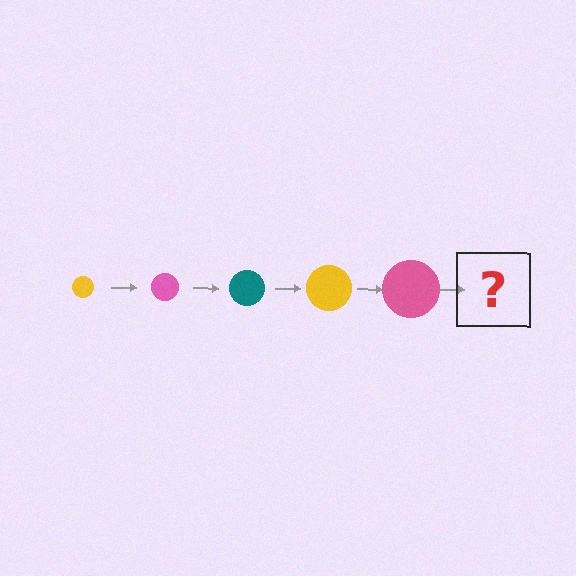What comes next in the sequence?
The next element should be a teal circle, larger than the previous one.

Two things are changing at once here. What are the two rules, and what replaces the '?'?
The two rules are that the circle grows larger each step and the color cycles through yellow, pink, and teal. The '?' should be a teal circle, larger than the previous one.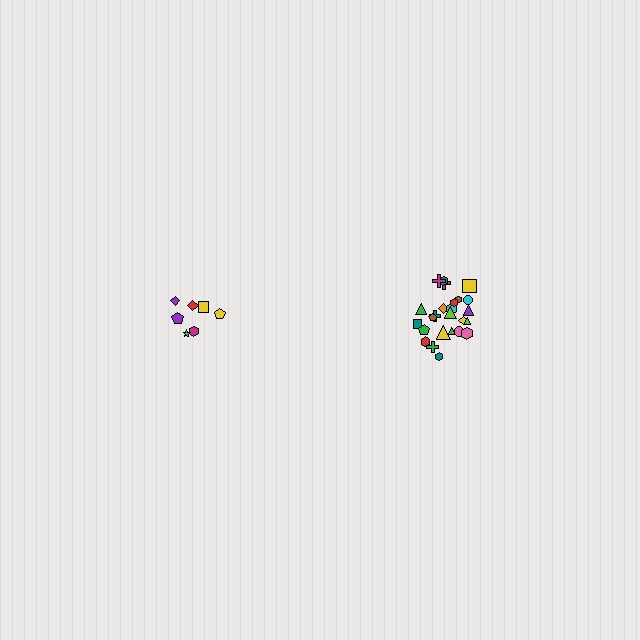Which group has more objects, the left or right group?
The right group.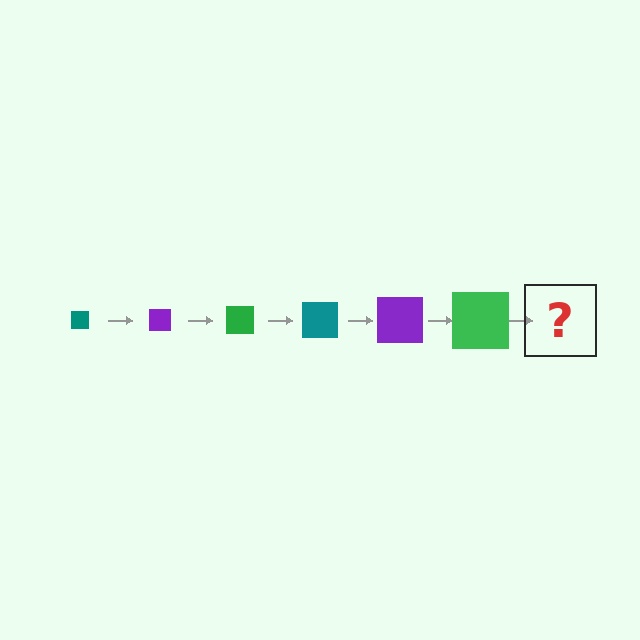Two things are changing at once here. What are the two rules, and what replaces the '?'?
The two rules are that the square grows larger each step and the color cycles through teal, purple, and green. The '?' should be a teal square, larger than the previous one.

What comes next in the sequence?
The next element should be a teal square, larger than the previous one.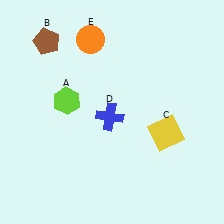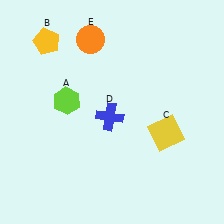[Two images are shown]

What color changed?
The pentagon (B) changed from brown in Image 1 to yellow in Image 2.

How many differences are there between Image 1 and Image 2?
There is 1 difference between the two images.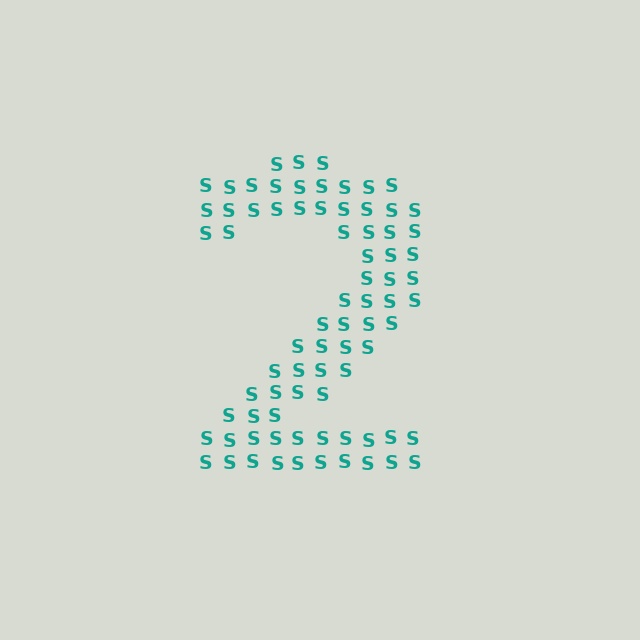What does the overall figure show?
The overall figure shows the digit 2.